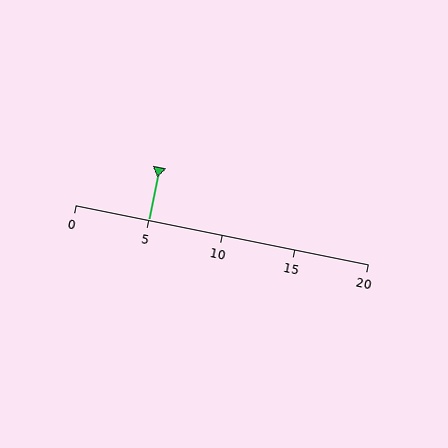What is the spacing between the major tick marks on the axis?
The major ticks are spaced 5 apart.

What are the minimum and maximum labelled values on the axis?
The axis runs from 0 to 20.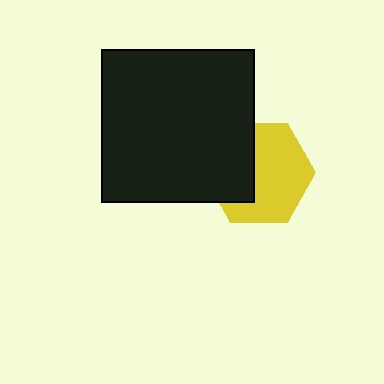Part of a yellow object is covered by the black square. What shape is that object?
It is a hexagon.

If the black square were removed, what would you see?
You would see the complete yellow hexagon.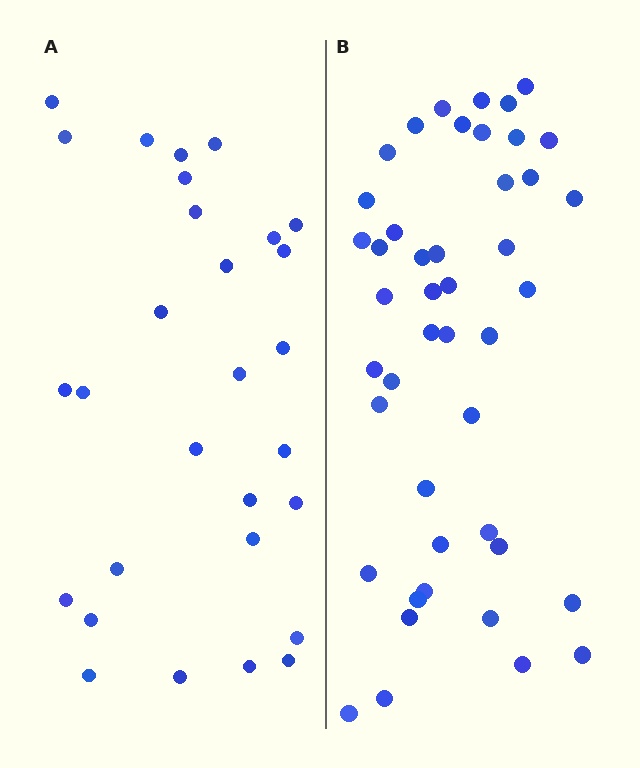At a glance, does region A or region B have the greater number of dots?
Region B (the right region) has more dots.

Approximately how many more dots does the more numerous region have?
Region B has approximately 15 more dots than region A.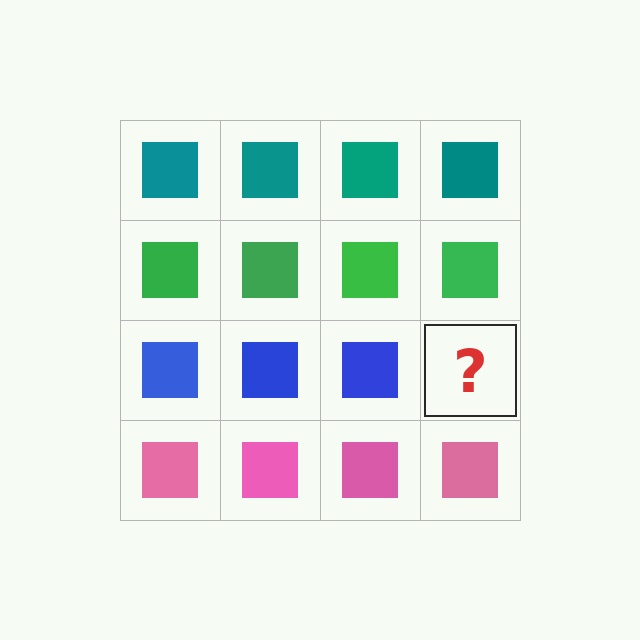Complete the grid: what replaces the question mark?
The question mark should be replaced with a blue square.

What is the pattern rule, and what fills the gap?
The rule is that each row has a consistent color. The gap should be filled with a blue square.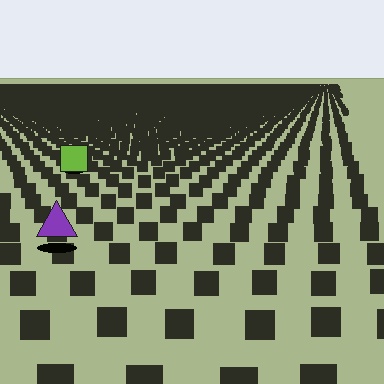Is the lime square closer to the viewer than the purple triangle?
No. The purple triangle is closer — you can tell from the texture gradient: the ground texture is coarser near it.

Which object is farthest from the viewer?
The lime square is farthest from the viewer. It appears smaller and the ground texture around it is denser.